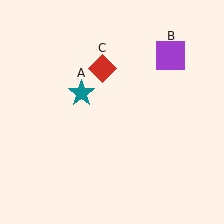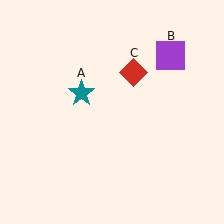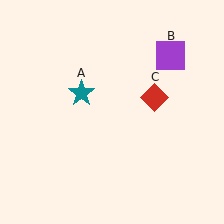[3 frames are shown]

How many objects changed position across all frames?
1 object changed position: red diamond (object C).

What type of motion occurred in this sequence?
The red diamond (object C) rotated clockwise around the center of the scene.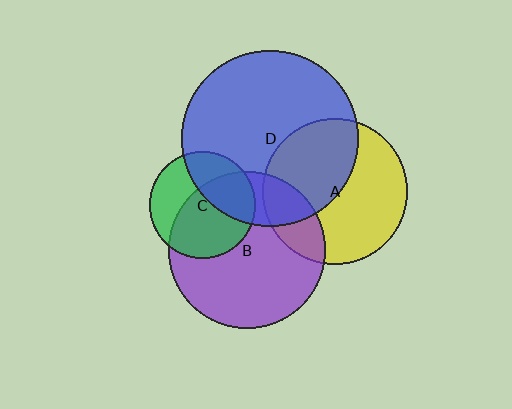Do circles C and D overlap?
Yes.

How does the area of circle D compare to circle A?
Approximately 1.5 times.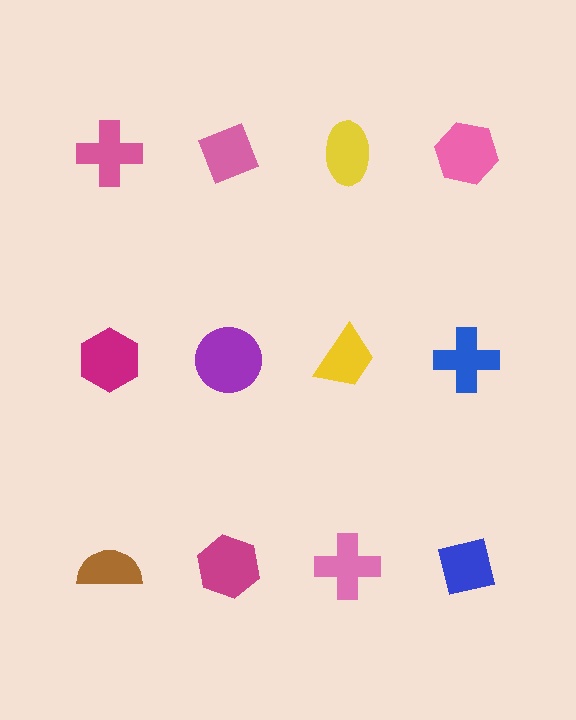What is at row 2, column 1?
A magenta hexagon.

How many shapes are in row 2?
4 shapes.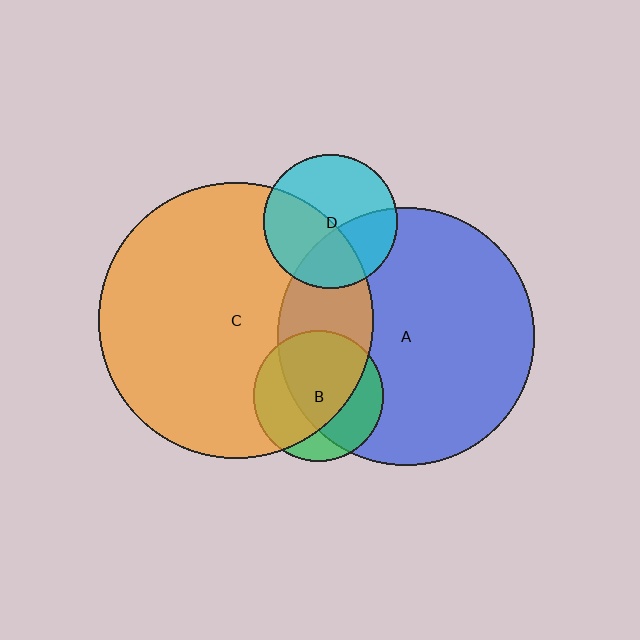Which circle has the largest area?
Circle C (orange).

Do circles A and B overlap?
Yes.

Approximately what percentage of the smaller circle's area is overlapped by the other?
Approximately 65%.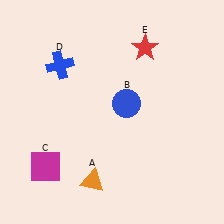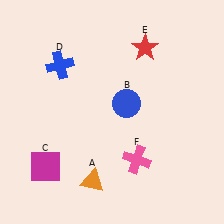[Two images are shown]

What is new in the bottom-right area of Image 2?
A pink cross (F) was added in the bottom-right area of Image 2.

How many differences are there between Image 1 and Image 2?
There is 1 difference between the two images.